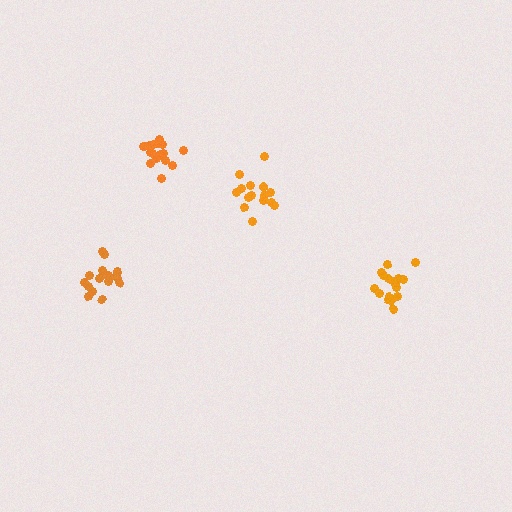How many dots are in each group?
Group 1: 17 dots, Group 2: 18 dots, Group 3: 15 dots, Group 4: 18 dots (68 total).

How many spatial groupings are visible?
There are 4 spatial groupings.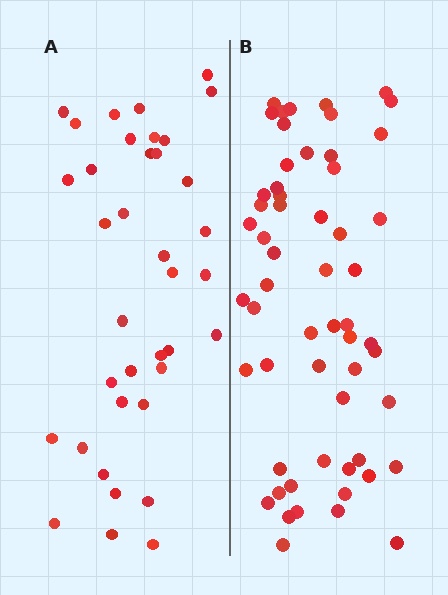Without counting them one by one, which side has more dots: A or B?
Region B (the right region) has more dots.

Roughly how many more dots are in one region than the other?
Region B has approximately 20 more dots than region A.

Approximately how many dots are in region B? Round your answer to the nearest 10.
About 60 dots. (The exact count is 57, which rounds to 60.)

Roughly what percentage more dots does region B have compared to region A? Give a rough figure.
About 55% more.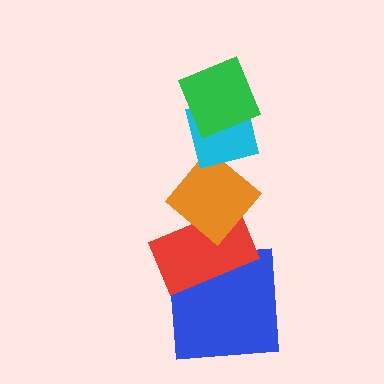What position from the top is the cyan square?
The cyan square is 2nd from the top.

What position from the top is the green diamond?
The green diamond is 1st from the top.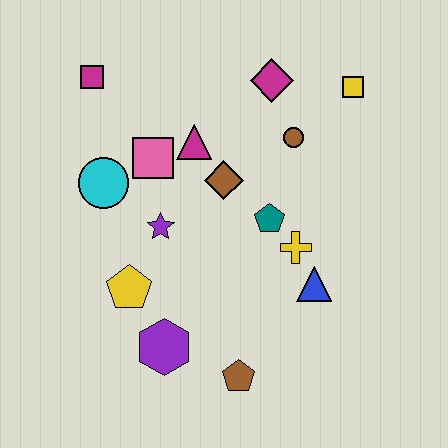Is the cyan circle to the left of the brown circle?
Yes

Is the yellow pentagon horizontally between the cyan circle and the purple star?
Yes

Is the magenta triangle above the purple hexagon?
Yes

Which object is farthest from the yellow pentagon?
The yellow square is farthest from the yellow pentagon.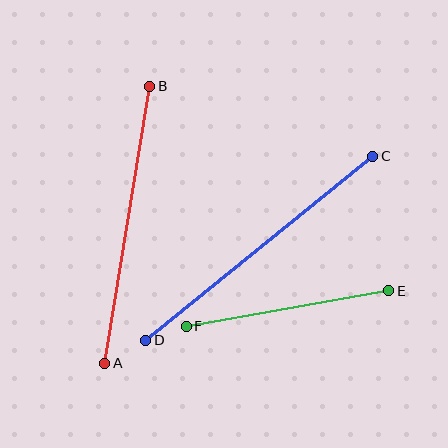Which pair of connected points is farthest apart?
Points C and D are farthest apart.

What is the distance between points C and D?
The distance is approximately 293 pixels.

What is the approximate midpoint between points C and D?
The midpoint is at approximately (259, 248) pixels.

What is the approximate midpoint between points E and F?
The midpoint is at approximately (288, 308) pixels.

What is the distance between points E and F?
The distance is approximately 206 pixels.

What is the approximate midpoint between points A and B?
The midpoint is at approximately (127, 225) pixels.